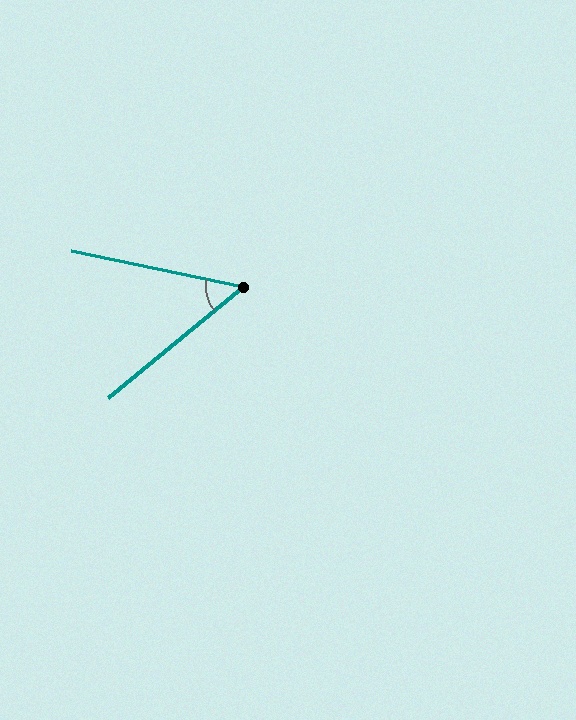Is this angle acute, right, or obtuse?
It is acute.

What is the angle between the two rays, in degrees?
Approximately 51 degrees.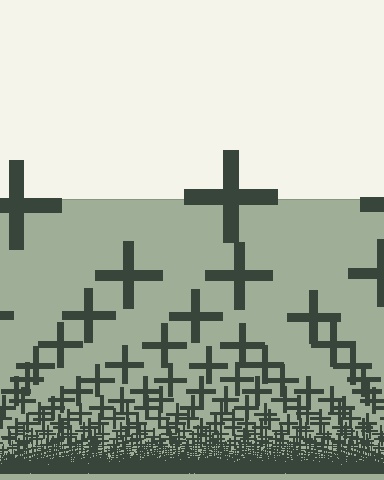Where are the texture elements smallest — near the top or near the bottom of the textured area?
Near the bottom.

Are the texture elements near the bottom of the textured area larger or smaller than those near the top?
Smaller. The gradient is inverted — elements near the bottom are smaller and denser.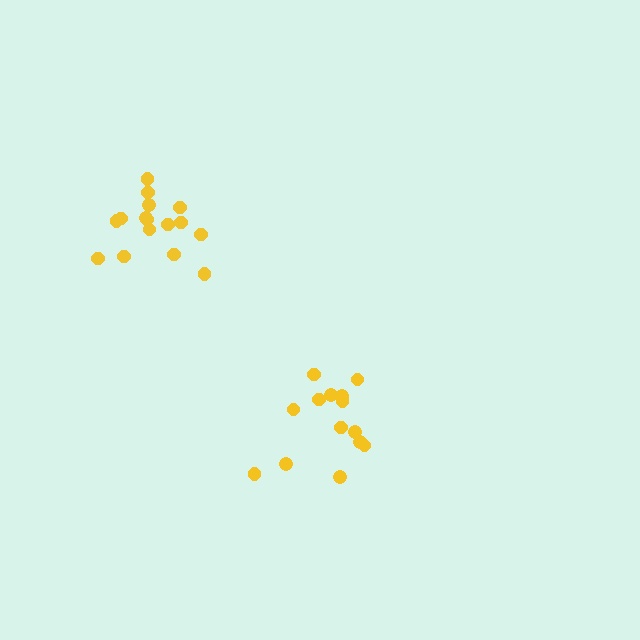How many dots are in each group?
Group 1: 14 dots, Group 2: 16 dots (30 total).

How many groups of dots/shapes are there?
There are 2 groups.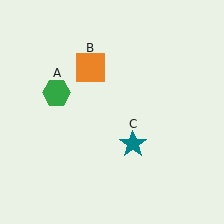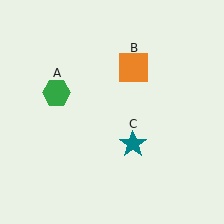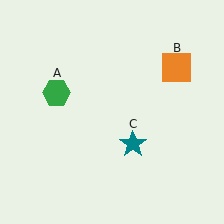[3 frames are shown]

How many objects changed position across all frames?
1 object changed position: orange square (object B).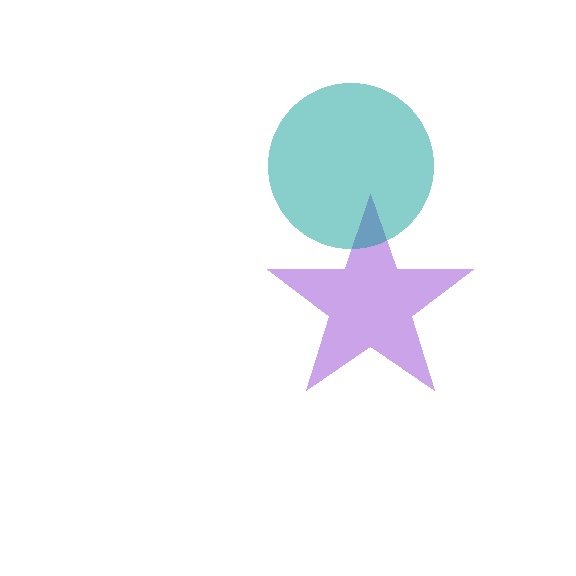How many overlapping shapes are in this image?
There are 2 overlapping shapes in the image.